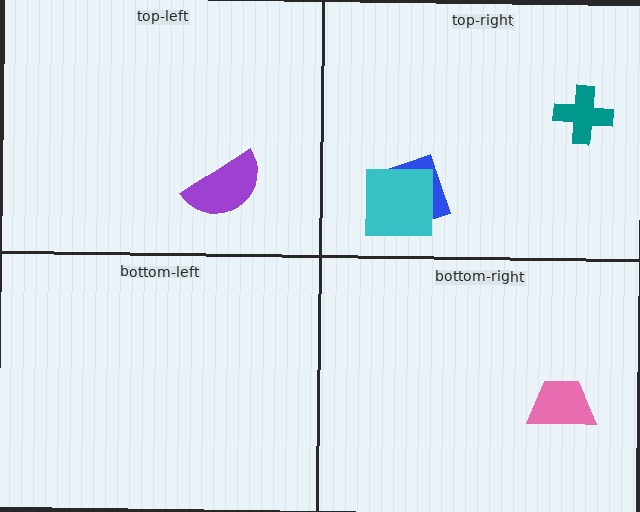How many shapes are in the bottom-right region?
1.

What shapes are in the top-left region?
The purple semicircle.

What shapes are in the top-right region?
The teal cross, the blue diamond, the cyan square.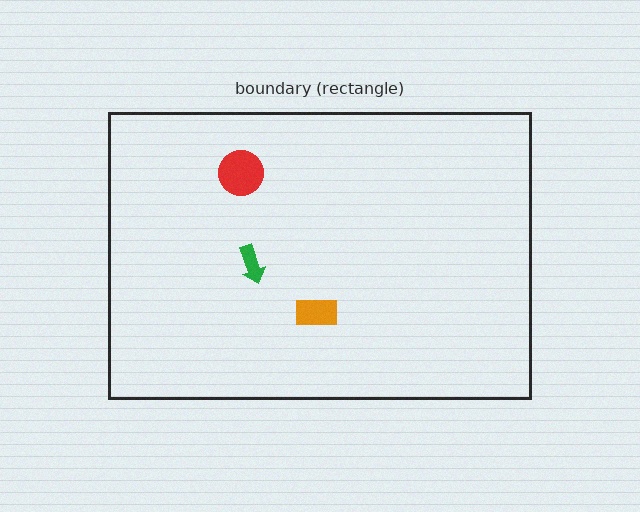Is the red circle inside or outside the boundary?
Inside.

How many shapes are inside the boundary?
3 inside, 0 outside.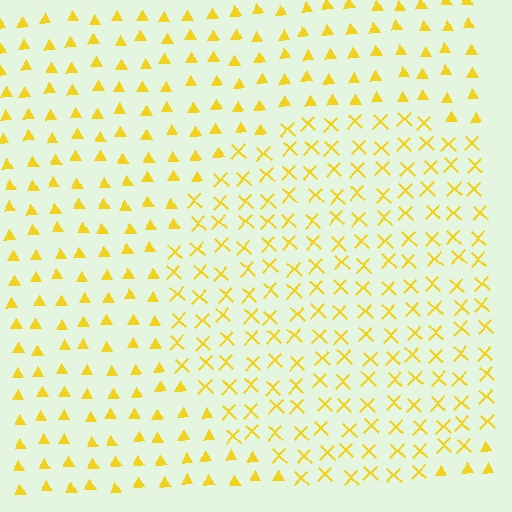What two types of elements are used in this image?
The image uses X marks inside the circle region and triangles outside it.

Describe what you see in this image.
The image is filled with small yellow elements arranged in a uniform grid. A circle-shaped region contains X marks, while the surrounding area contains triangles. The boundary is defined purely by the change in element shape.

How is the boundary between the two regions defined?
The boundary is defined by a change in element shape: X marks inside vs. triangles outside. All elements share the same color and spacing.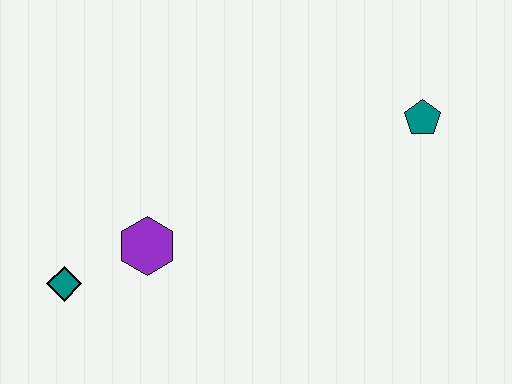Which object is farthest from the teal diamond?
The teal pentagon is farthest from the teal diamond.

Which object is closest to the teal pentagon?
The purple hexagon is closest to the teal pentagon.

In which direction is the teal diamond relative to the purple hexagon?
The teal diamond is to the left of the purple hexagon.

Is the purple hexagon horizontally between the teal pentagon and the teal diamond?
Yes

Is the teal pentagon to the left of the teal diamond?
No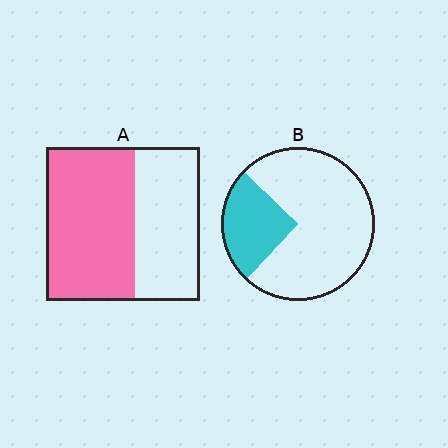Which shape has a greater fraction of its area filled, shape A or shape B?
Shape A.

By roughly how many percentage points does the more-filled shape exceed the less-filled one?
By roughly 30 percentage points (A over B).